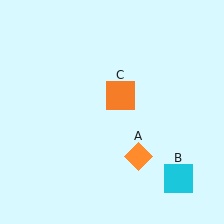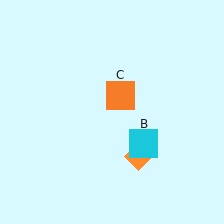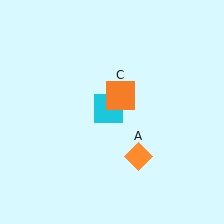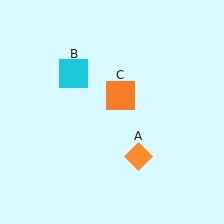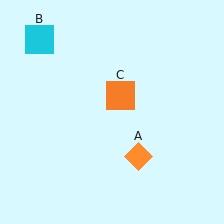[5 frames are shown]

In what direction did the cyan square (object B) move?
The cyan square (object B) moved up and to the left.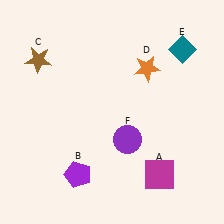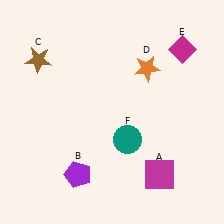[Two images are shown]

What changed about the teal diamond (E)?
In Image 1, E is teal. In Image 2, it changed to magenta.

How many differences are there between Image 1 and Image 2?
There are 2 differences between the two images.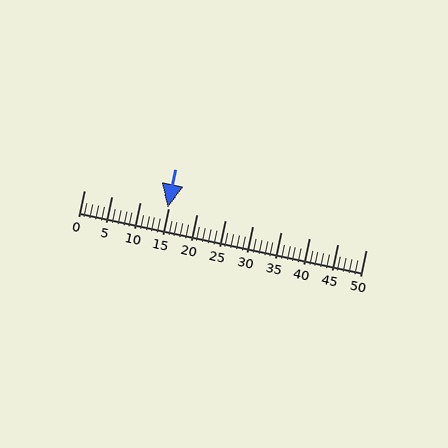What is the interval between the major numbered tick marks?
The major tick marks are spaced 5 units apart.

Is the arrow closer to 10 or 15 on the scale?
The arrow is closer to 15.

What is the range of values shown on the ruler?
The ruler shows values from 0 to 50.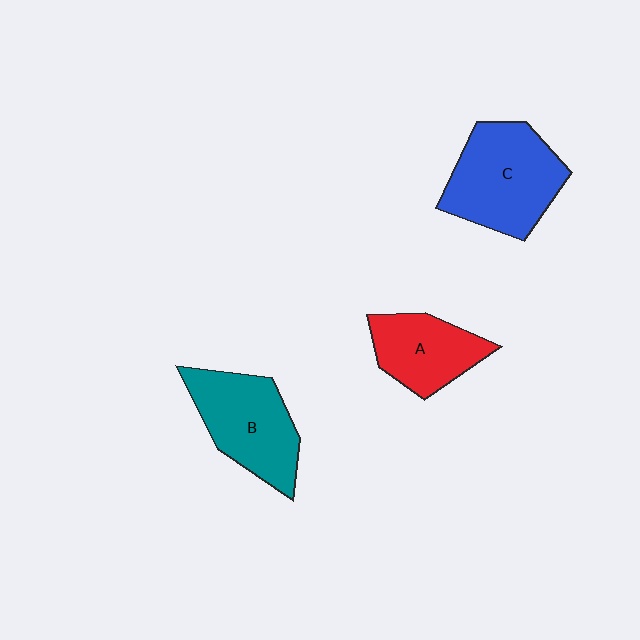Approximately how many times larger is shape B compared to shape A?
Approximately 1.3 times.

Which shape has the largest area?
Shape C (blue).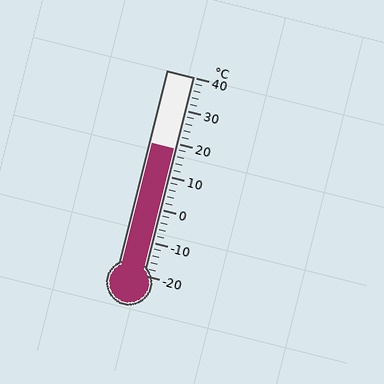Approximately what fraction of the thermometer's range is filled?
The thermometer is filled to approximately 65% of its range.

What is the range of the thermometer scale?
The thermometer scale ranges from -20°C to 40°C.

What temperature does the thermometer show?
The thermometer shows approximately 18°C.